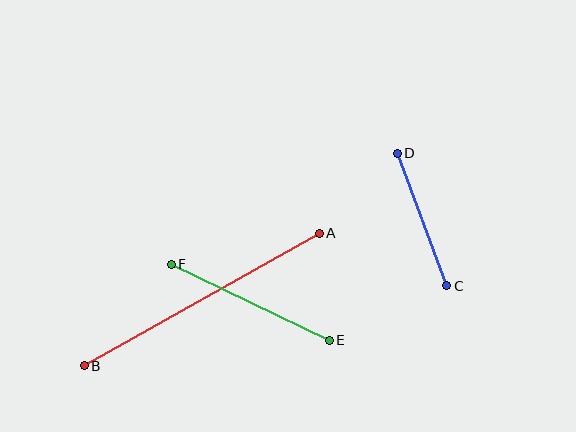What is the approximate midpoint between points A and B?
The midpoint is at approximately (202, 299) pixels.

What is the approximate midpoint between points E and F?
The midpoint is at approximately (250, 302) pixels.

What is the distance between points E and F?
The distance is approximately 176 pixels.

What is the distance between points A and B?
The distance is approximately 270 pixels.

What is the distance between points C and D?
The distance is approximately 141 pixels.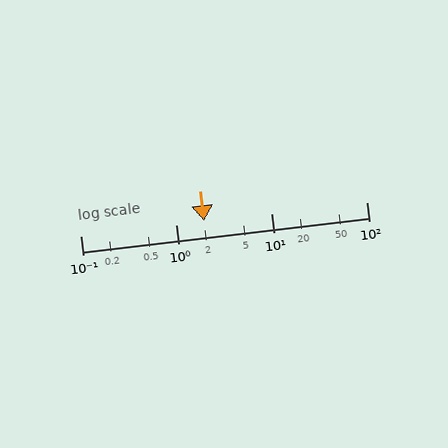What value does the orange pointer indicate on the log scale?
The pointer indicates approximately 2.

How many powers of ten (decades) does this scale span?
The scale spans 3 decades, from 0.1 to 100.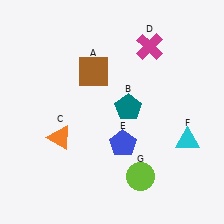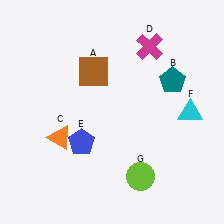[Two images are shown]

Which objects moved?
The objects that moved are: the teal pentagon (B), the blue pentagon (E), the cyan triangle (F).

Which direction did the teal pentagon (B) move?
The teal pentagon (B) moved right.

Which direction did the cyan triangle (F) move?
The cyan triangle (F) moved up.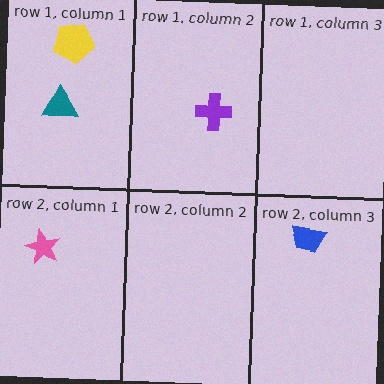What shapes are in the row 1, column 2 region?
The purple cross.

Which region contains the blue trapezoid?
The row 2, column 3 region.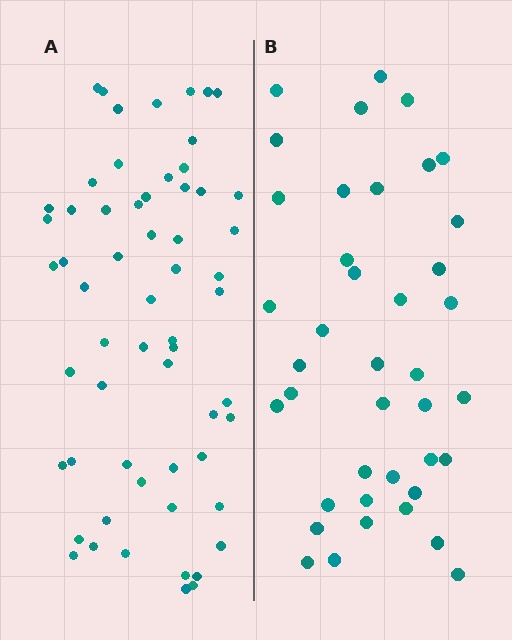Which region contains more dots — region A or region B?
Region A (the left region) has more dots.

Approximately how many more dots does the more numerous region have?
Region A has approximately 20 more dots than region B.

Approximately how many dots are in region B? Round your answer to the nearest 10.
About 40 dots.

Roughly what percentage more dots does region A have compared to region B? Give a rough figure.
About 50% more.